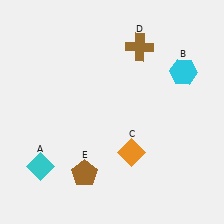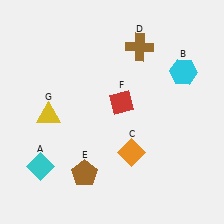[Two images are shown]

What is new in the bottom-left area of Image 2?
A yellow triangle (G) was added in the bottom-left area of Image 2.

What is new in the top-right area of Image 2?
A red diamond (F) was added in the top-right area of Image 2.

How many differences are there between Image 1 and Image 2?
There are 2 differences between the two images.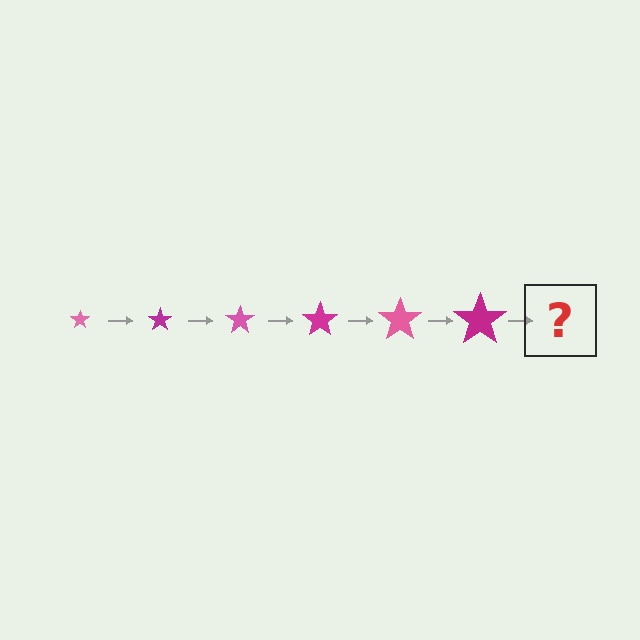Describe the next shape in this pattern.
It should be a pink star, larger than the previous one.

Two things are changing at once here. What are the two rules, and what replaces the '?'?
The two rules are that the star grows larger each step and the color cycles through pink and magenta. The '?' should be a pink star, larger than the previous one.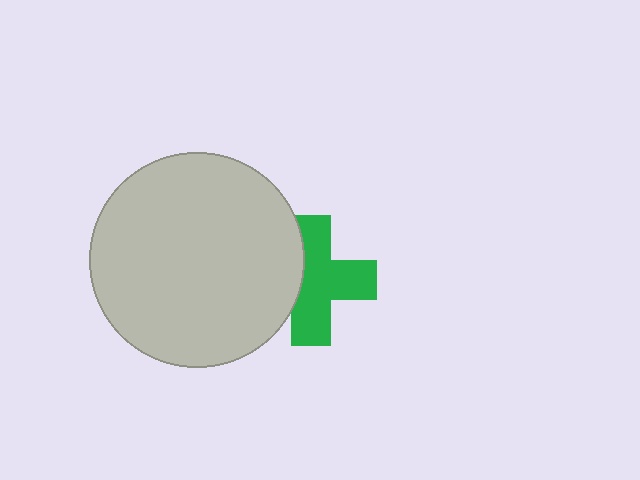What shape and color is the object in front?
The object in front is a light gray circle.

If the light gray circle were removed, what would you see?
You would see the complete green cross.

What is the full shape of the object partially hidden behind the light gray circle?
The partially hidden object is a green cross.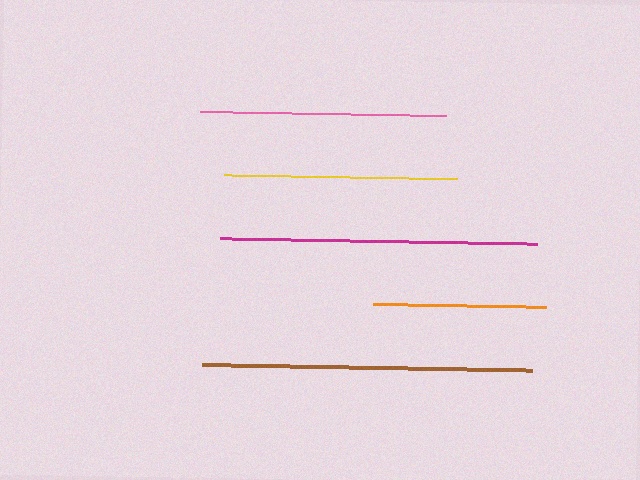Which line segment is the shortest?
The orange line is the shortest at approximately 173 pixels.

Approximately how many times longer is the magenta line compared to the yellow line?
The magenta line is approximately 1.4 times the length of the yellow line.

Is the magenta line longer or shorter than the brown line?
The brown line is longer than the magenta line.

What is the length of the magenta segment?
The magenta segment is approximately 317 pixels long.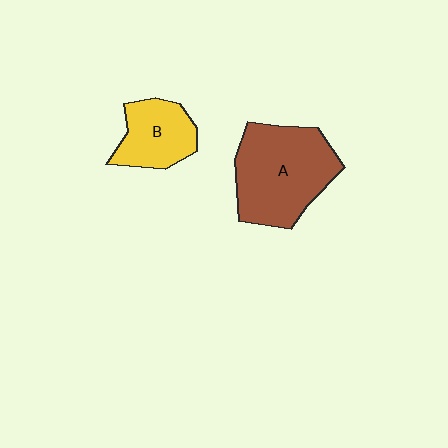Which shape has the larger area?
Shape A (brown).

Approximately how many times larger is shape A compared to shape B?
Approximately 1.8 times.